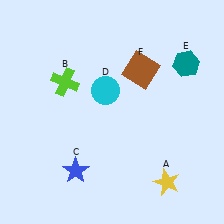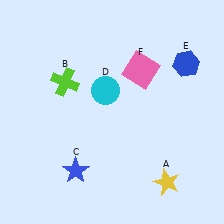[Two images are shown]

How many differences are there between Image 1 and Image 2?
There are 2 differences between the two images.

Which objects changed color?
E changed from teal to blue. F changed from brown to pink.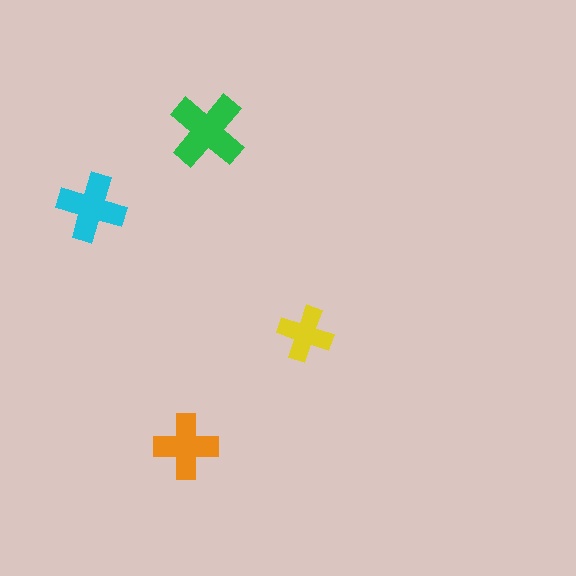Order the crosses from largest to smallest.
the green one, the cyan one, the orange one, the yellow one.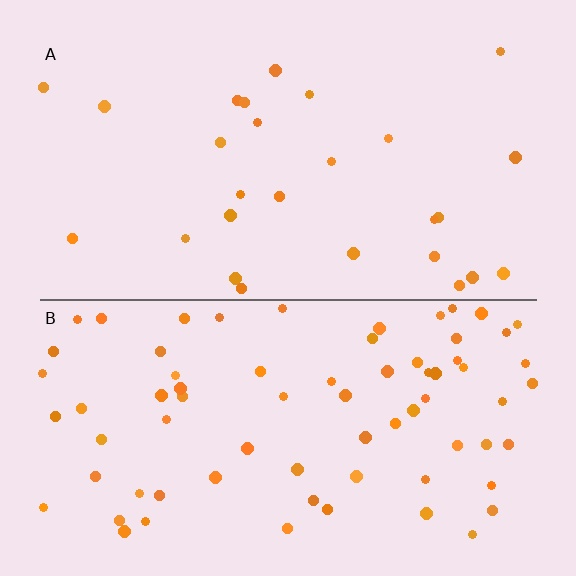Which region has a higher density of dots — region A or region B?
B (the bottom).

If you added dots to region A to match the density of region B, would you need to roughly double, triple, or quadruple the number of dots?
Approximately triple.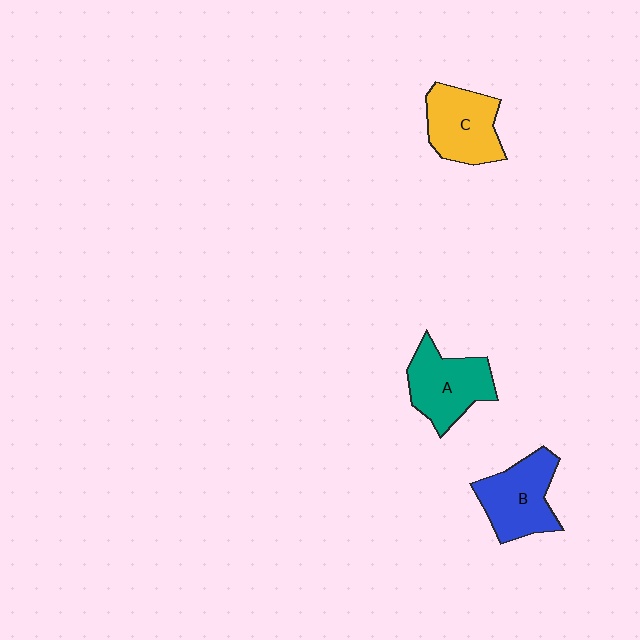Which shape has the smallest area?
Shape C (yellow).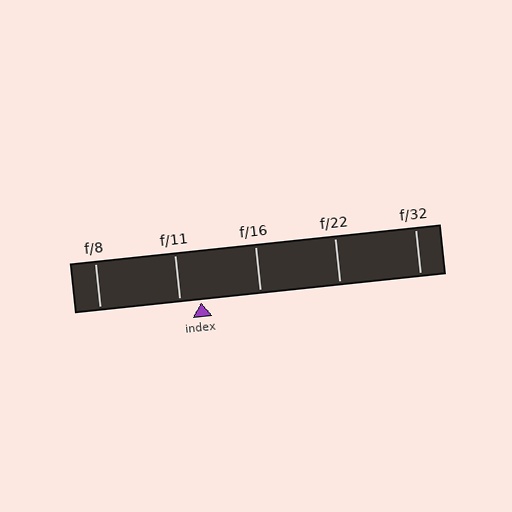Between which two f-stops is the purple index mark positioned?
The index mark is between f/11 and f/16.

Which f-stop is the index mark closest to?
The index mark is closest to f/11.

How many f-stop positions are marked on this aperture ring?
There are 5 f-stop positions marked.